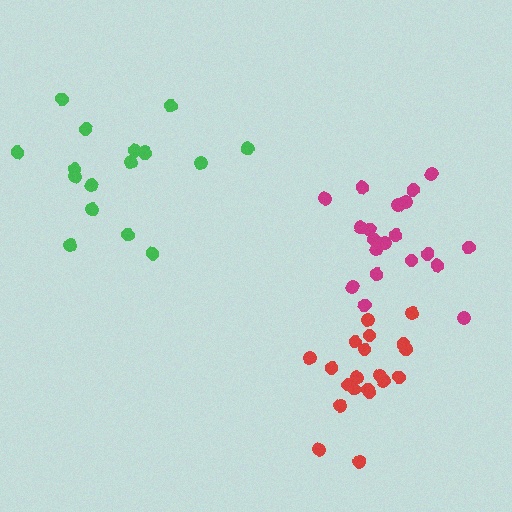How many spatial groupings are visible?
There are 3 spatial groupings.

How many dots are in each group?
Group 1: 17 dots, Group 2: 20 dots, Group 3: 20 dots (57 total).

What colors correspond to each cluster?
The clusters are colored: green, magenta, red.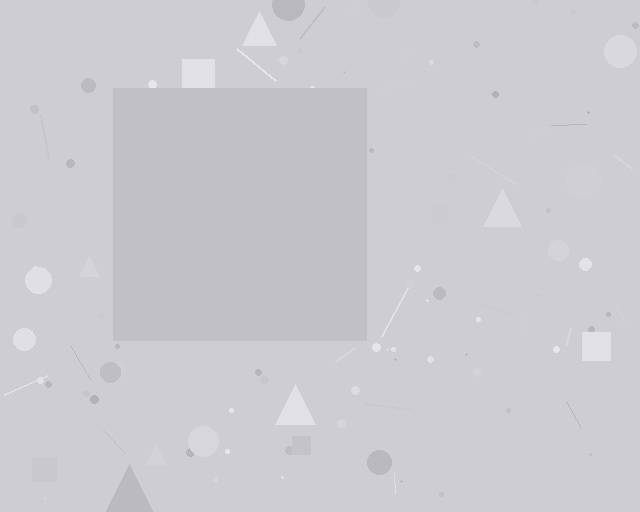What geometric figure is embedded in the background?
A square is embedded in the background.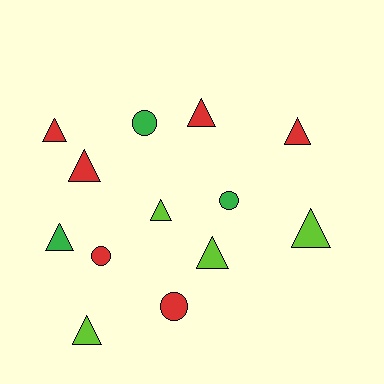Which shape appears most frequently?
Triangle, with 9 objects.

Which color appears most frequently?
Red, with 6 objects.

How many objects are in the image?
There are 13 objects.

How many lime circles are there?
There are no lime circles.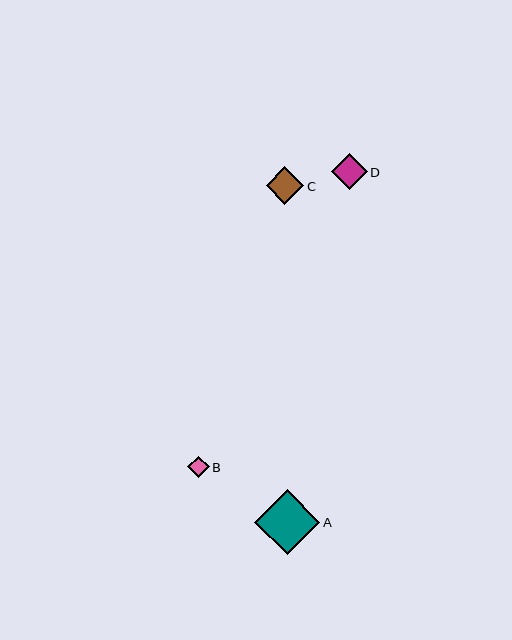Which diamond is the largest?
Diamond A is the largest with a size of approximately 65 pixels.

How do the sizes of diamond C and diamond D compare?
Diamond C and diamond D are approximately the same size.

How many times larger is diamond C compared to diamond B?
Diamond C is approximately 1.8 times the size of diamond B.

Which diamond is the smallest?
Diamond B is the smallest with a size of approximately 21 pixels.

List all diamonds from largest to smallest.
From largest to smallest: A, C, D, B.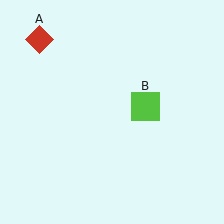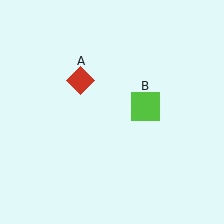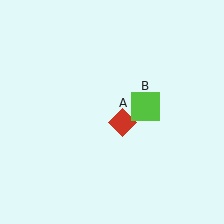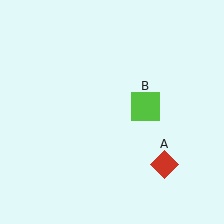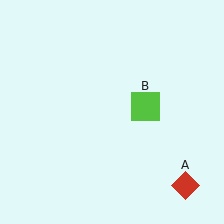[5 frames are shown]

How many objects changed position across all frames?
1 object changed position: red diamond (object A).